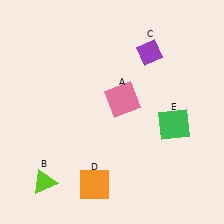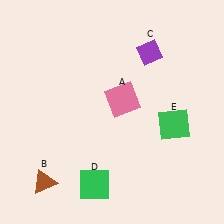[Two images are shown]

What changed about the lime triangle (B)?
In Image 1, B is lime. In Image 2, it changed to brown.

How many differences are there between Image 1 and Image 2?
There are 2 differences between the two images.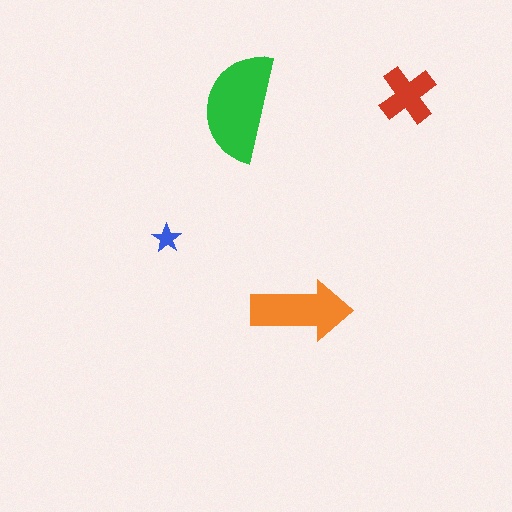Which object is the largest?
The green semicircle.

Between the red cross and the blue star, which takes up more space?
The red cross.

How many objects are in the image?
There are 4 objects in the image.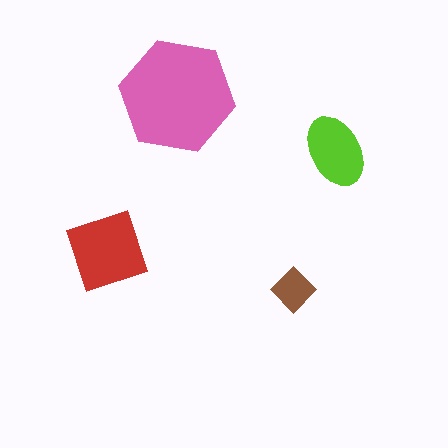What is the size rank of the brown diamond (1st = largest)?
4th.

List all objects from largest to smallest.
The pink hexagon, the red square, the lime ellipse, the brown diamond.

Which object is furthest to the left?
The red square is leftmost.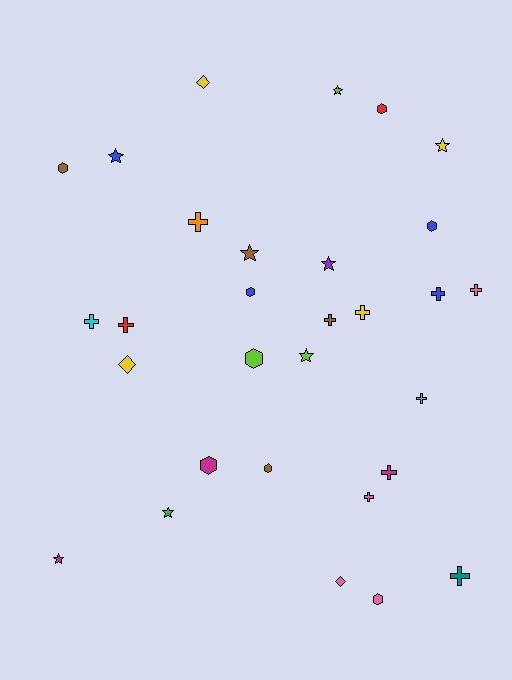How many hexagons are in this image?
There are 8 hexagons.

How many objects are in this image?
There are 30 objects.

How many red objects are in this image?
There are 2 red objects.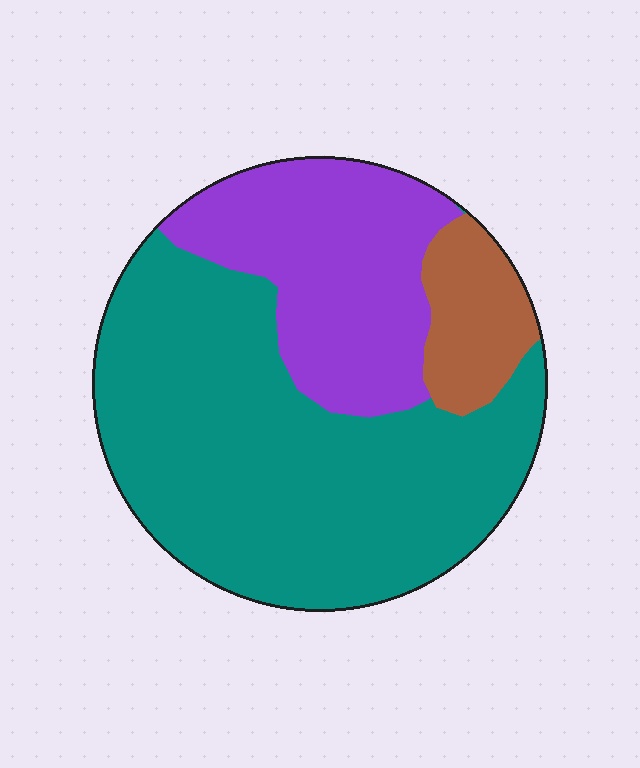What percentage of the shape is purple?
Purple covers 28% of the shape.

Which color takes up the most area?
Teal, at roughly 60%.